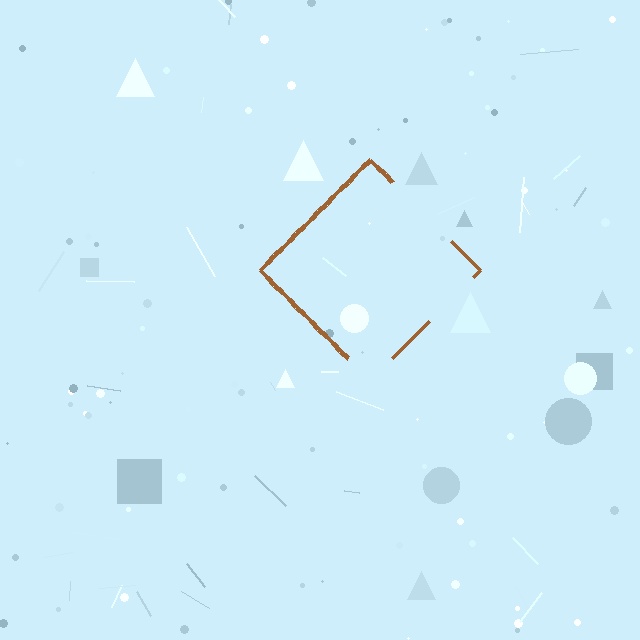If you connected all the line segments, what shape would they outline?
They would outline a diamond.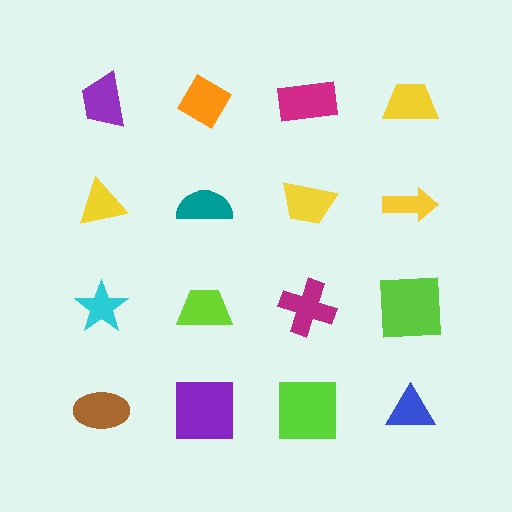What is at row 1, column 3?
A magenta rectangle.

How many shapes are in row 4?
4 shapes.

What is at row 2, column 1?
A yellow triangle.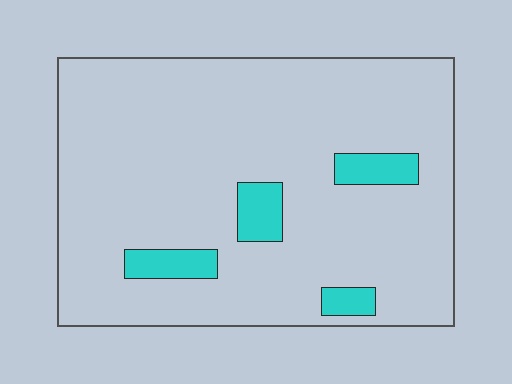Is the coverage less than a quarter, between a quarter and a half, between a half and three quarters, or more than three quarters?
Less than a quarter.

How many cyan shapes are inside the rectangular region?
4.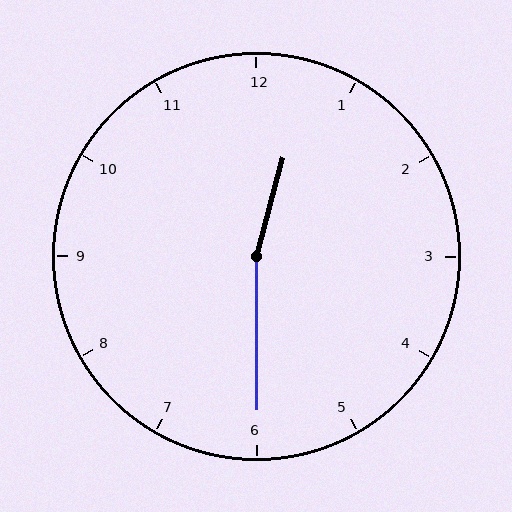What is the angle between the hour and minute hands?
Approximately 165 degrees.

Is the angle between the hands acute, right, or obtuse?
It is obtuse.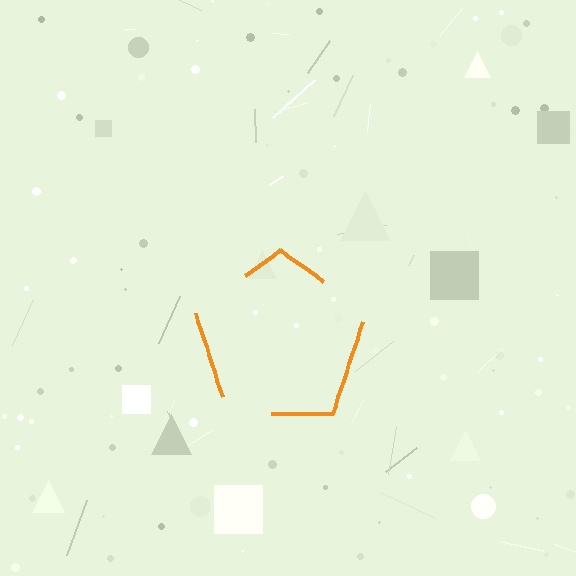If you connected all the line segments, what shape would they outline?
They would outline a pentagon.